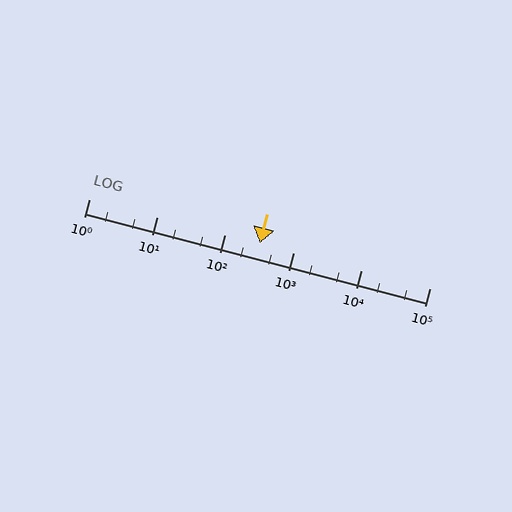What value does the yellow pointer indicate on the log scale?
The pointer indicates approximately 320.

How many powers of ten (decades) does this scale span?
The scale spans 5 decades, from 1 to 100000.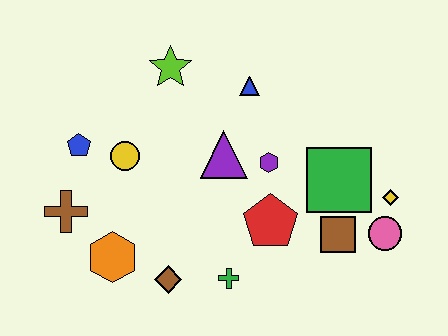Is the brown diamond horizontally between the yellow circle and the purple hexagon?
Yes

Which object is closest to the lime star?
The blue triangle is closest to the lime star.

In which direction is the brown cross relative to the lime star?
The brown cross is below the lime star.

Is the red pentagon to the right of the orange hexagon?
Yes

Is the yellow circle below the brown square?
No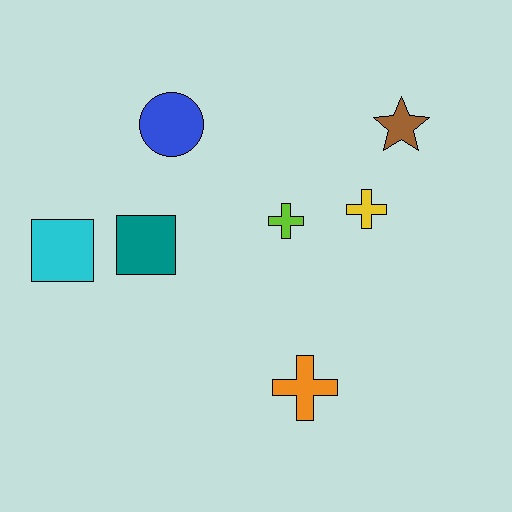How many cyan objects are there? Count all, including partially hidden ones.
There is 1 cyan object.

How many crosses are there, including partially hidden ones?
There are 3 crosses.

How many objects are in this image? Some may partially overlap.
There are 7 objects.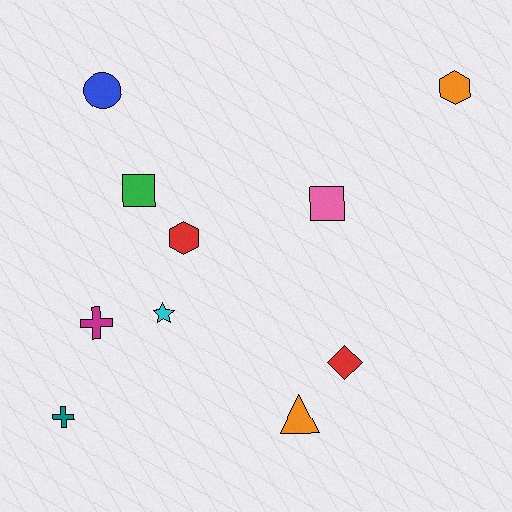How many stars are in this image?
There is 1 star.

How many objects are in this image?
There are 10 objects.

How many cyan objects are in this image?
There is 1 cyan object.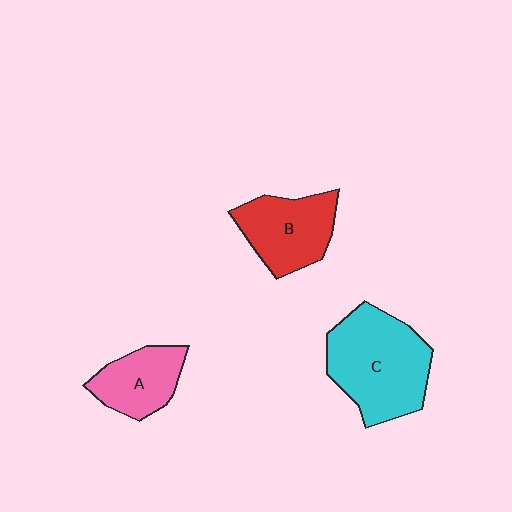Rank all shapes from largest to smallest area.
From largest to smallest: C (cyan), B (red), A (pink).